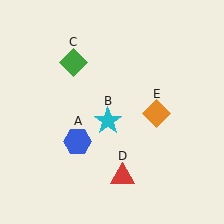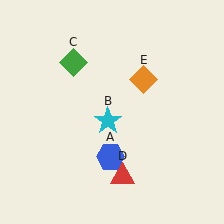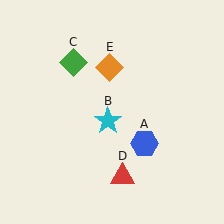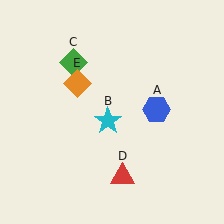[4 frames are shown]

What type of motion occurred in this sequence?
The blue hexagon (object A), orange diamond (object E) rotated counterclockwise around the center of the scene.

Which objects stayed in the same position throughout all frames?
Cyan star (object B) and green diamond (object C) and red triangle (object D) remained stationary.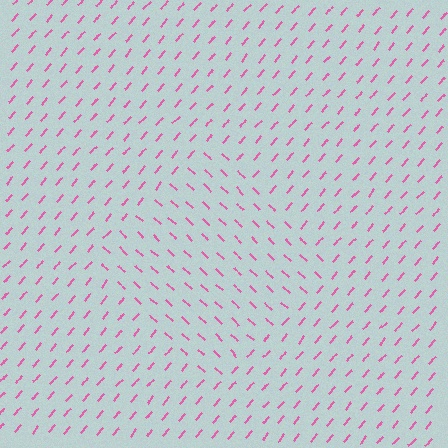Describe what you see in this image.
The image is filled with small pink line segments. A diamond region in the image has lines oriented differently from the surrounding lines, creating a visible texture boundary.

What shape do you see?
I see a diamond.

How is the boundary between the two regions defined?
The boundary is defined purely by a change in line orientation (approximately 89 degrees difference). All lines are the same color and thickness.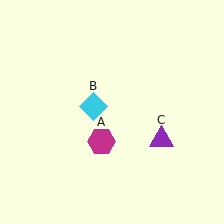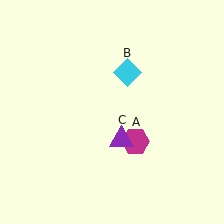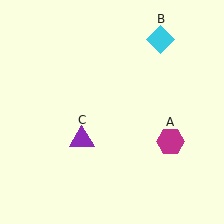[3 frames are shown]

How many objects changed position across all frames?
3 objects changed position: magenta hexagon (object A), cyan diamond (object B), purple triangle (object C).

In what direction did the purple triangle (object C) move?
The purple triangle (object C) moved left.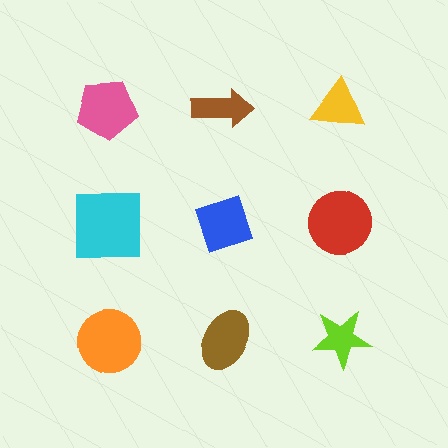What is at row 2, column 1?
A cyan square.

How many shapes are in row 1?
3 shapes.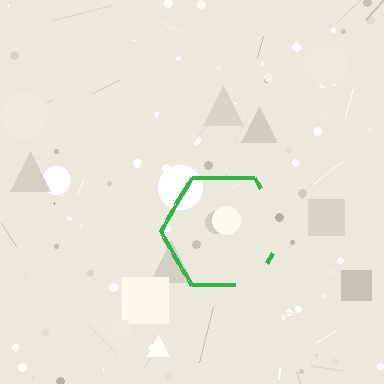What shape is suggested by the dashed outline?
The dashed outline suggests a hexagon.